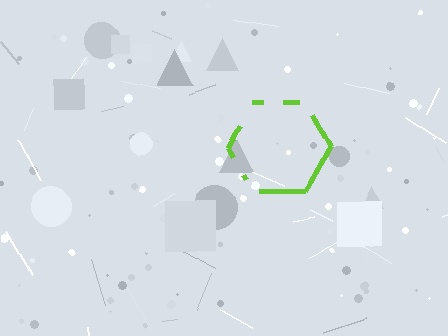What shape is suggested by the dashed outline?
The dashed outline suggests a hexagon.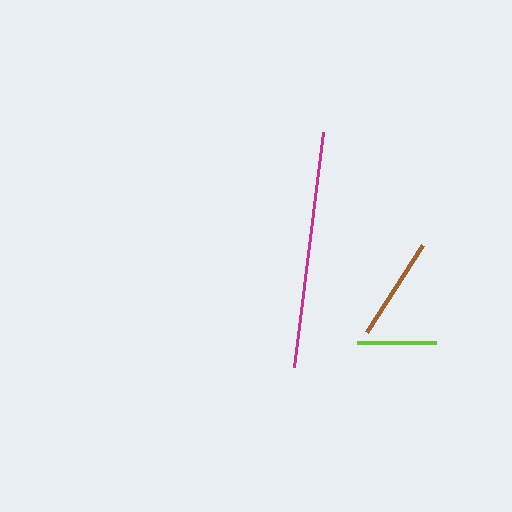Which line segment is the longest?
The magenta line is the longest at approximately 237 pixels.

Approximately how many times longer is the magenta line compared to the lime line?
The magenta line is approximately 3.0 times the length of the lime line.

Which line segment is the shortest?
The lime line is the shortest at approximately 78 pixels.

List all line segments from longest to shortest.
From longest to shortest: magenta, brown, lime.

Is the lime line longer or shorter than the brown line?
The brown line is longer than the lime line.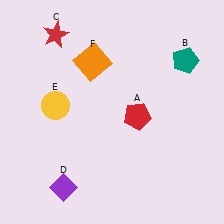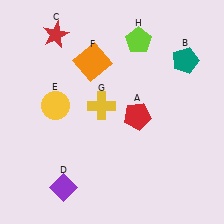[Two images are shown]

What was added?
A yellow cross (G), a lime pentagon (H) were added in Image 2.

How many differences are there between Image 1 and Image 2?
There are 2 differences between the two images.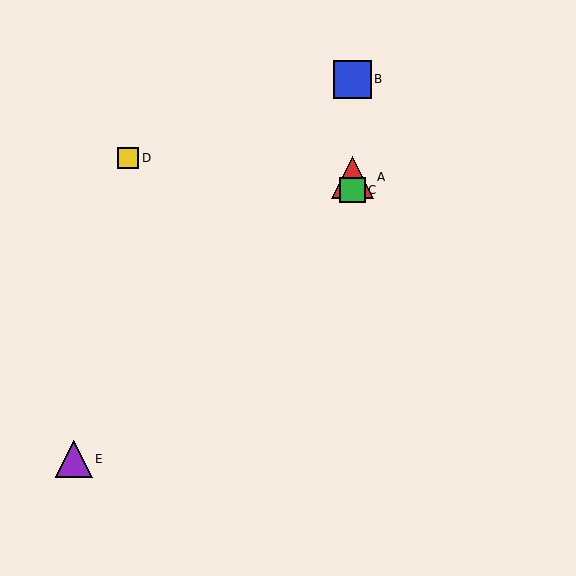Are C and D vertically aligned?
No, C is at x≈352 and D is at x≈128.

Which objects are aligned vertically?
Objects A, B, C are aligned vertically.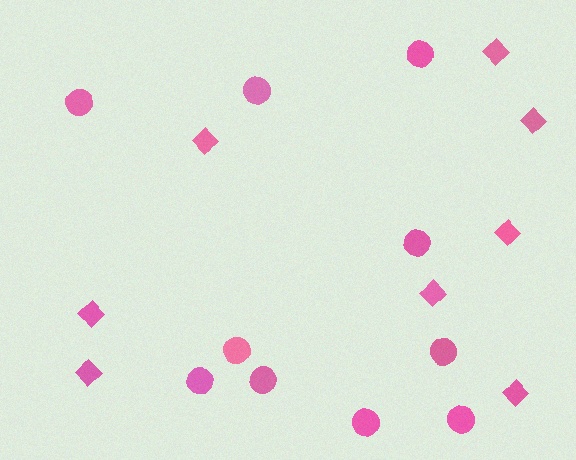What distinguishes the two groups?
There are 2 groups: one group of diamonds (8) and one group of circles (10).